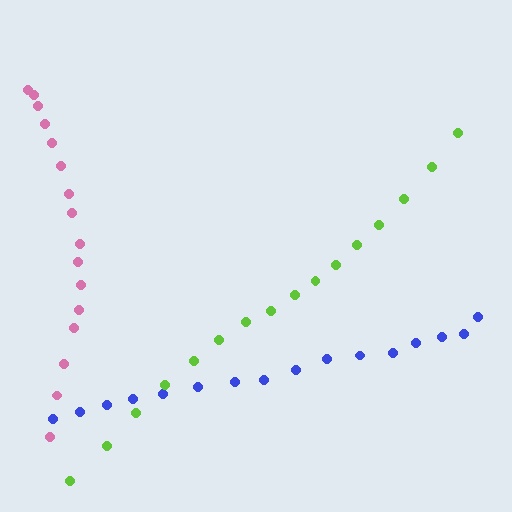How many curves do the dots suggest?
There are 3 distinct paths.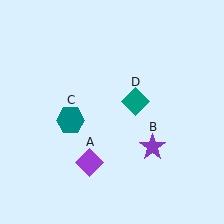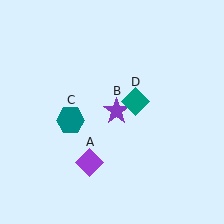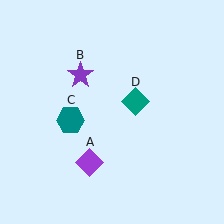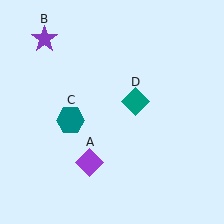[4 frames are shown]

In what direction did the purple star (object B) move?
The purple star (object B) moved up and to the left.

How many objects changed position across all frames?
1 object changed position: purple star (object B).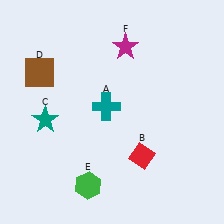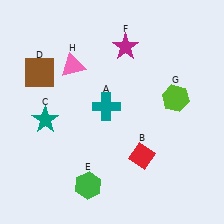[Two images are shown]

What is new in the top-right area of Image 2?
A lime hexagon (G) was added in the top-right area of Image 2.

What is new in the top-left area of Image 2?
A pink triangle (H) was added in the top-left area of Image 2.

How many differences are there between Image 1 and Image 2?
There are 2 differences between the two images.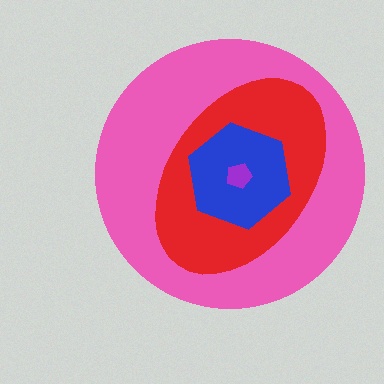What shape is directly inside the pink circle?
The red ellipse.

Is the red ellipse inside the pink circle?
Yes.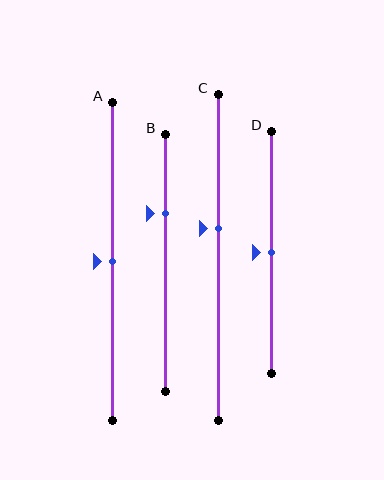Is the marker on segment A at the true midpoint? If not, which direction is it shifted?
Yes, the marker on segment A is at the true midpoint.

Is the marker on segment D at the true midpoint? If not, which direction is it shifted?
Yes, the marker on segment D is at the true midpoint.